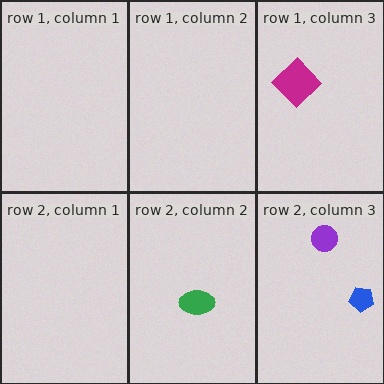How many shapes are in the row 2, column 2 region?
1.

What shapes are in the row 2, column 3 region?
The blue pentagon, the purple circle.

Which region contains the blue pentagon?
The row 2, column 3 region.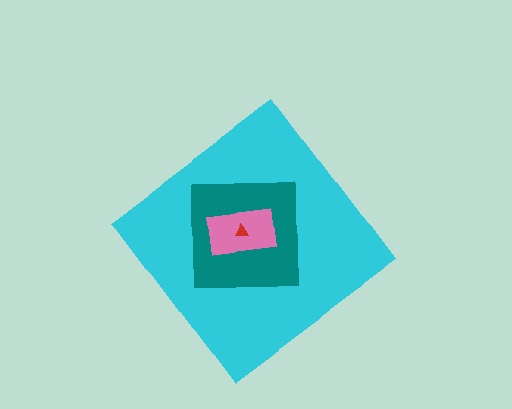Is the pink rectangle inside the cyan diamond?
Yes.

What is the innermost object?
The red triangle.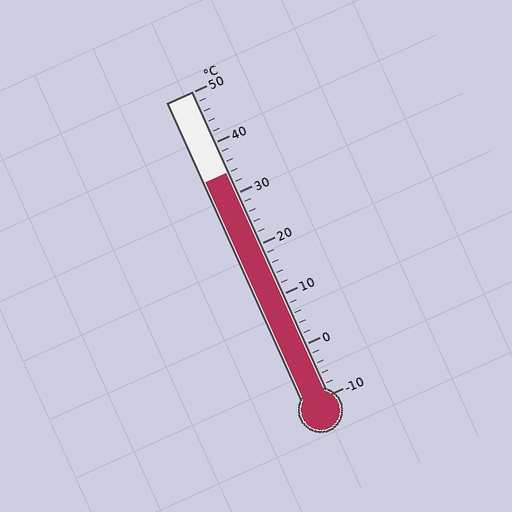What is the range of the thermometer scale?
The thermometer scale ranges from -10°C to 50°C.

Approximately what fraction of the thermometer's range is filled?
The thermometer is filled to approximately 75% of its range.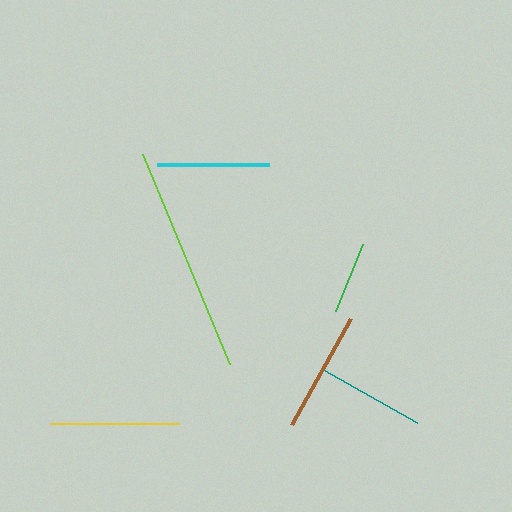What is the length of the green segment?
The green segment is approximately 72 pixels long.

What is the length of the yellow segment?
The yellow segment is approximately 129 pixels long.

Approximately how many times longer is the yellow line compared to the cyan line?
The yellow line is approximately 1.1 times the length of the cyan line.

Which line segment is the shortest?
The green line is the shortest at approximately 72 pixels.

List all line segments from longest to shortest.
From longest to shortest: lime, yellow, brown, cyan, teal, green.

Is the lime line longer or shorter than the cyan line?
The lime line is longer than the cyan line.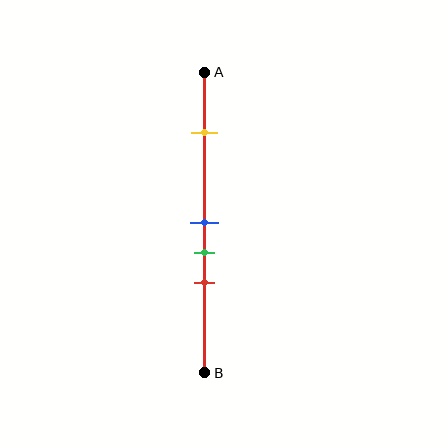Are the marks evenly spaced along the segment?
No, the marks are not evenly spaced.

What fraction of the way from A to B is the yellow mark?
The yellow mark is approximately 20% (0.2) of the way from A to B.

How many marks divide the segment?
There are 4 marks dividing the segment.